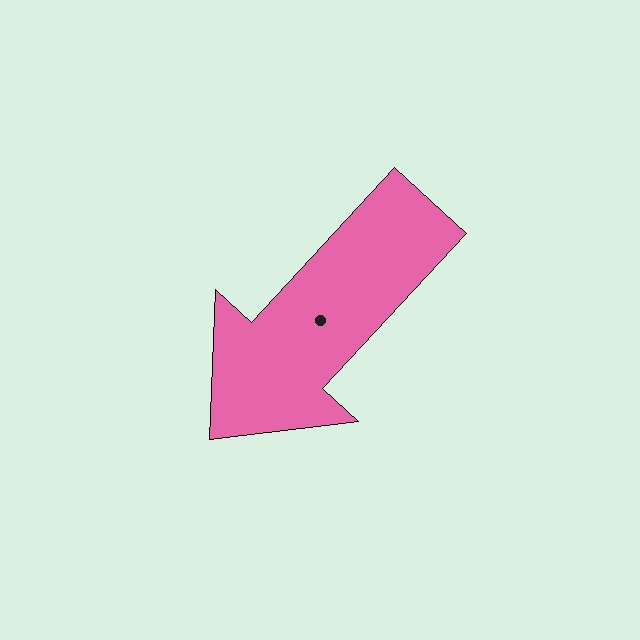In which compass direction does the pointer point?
Southwest.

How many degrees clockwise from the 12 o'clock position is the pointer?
Approximately 223 degrees.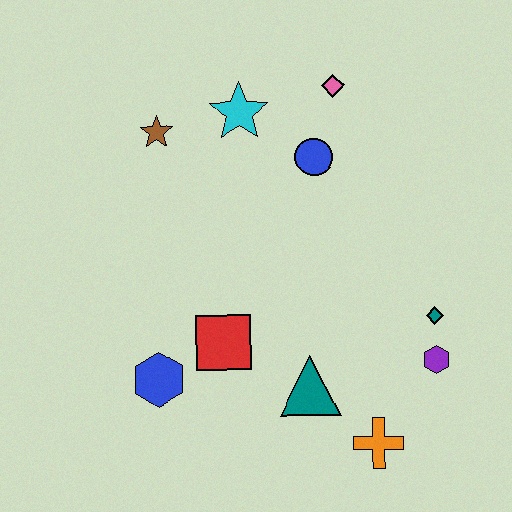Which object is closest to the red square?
The blue hexagon is closest to the red square.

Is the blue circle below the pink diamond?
Yes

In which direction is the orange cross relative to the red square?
The orange cross is to the right of the red square.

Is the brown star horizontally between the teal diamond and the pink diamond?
No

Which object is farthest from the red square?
The pink diamond is farthest from the red square.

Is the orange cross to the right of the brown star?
Yes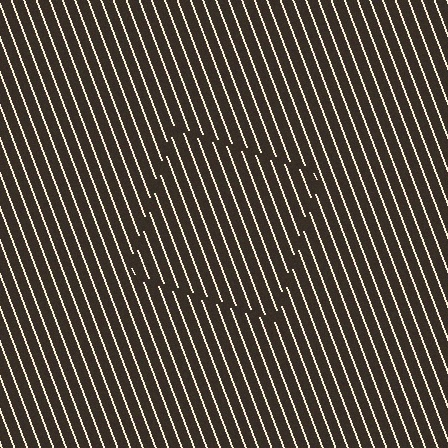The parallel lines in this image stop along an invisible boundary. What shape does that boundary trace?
An illusory square. The interior of the shape contains the same grating, shifted by half a period — the contour is defined by the phase discontinuity where line-ends from the inner and outer gratings abut.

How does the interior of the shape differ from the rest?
The interior of the shape contains the same grating, shifted by half a period — the contour is defined by the phase discontinuity where line-ends from the inner and outer gratings abut.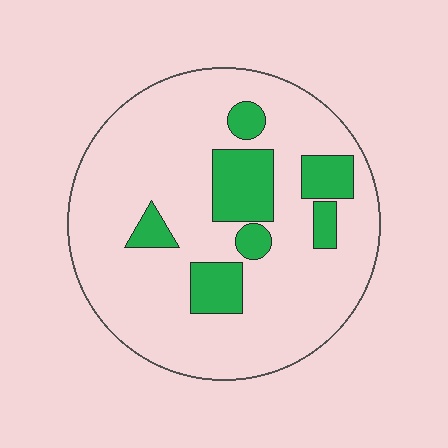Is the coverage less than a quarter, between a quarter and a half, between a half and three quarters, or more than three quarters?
Less than a quarter.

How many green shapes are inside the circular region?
7.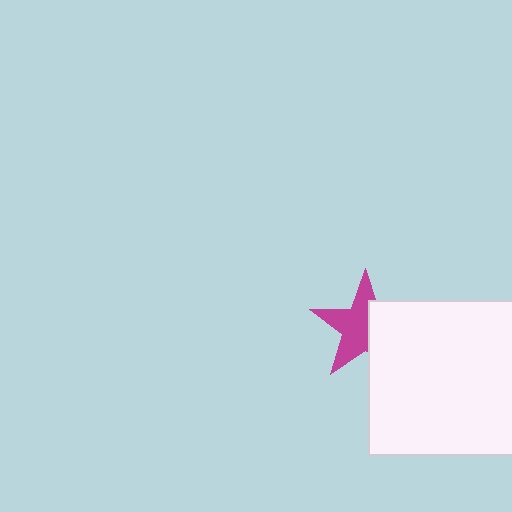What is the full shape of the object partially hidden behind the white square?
The partially hidden object is a magenta star.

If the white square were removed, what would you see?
You would see the complete magenta star.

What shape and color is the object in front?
The object in front is a white square.